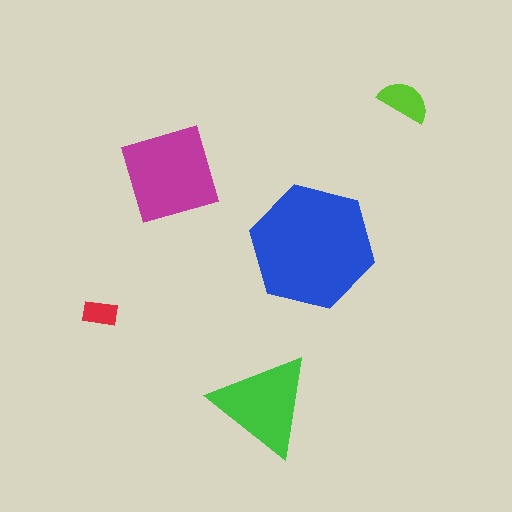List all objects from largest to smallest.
The blue hexagon, the magenta diamond, the green triangle, the lime semicircle, the red rectangle.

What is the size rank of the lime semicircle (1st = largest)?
4th.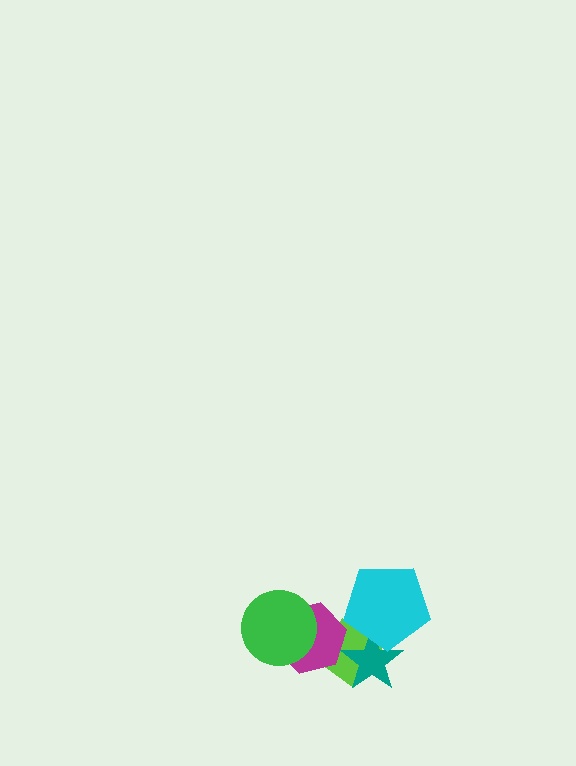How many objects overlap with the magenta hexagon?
2 objects overlap with the magenta hexagon.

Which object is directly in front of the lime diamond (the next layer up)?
The teal star is directly in front of the lime diamond.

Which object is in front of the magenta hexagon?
The green circle is in front of the magenta hexagon.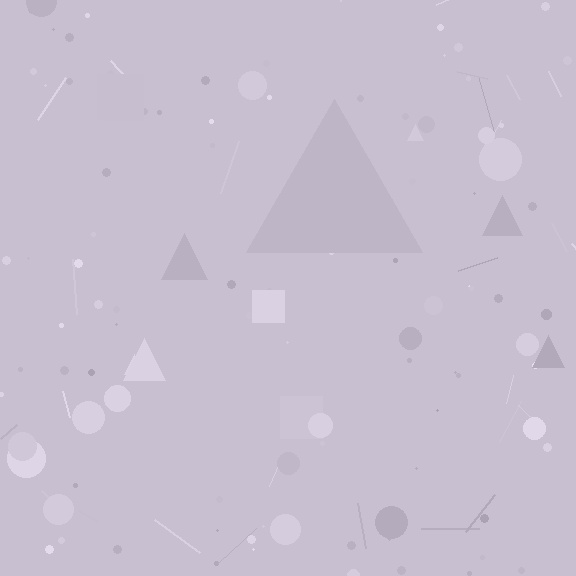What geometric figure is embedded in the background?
A triangle is embedded in the background.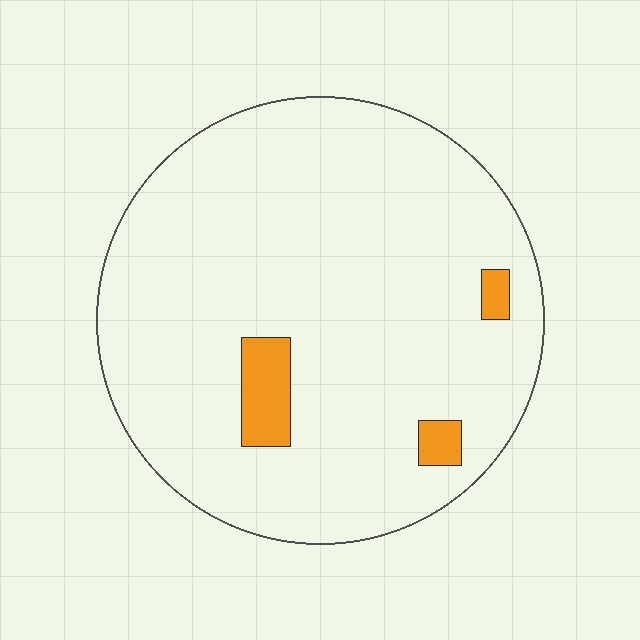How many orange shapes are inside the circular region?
3.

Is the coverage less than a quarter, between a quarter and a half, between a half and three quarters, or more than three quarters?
Less than a quarter.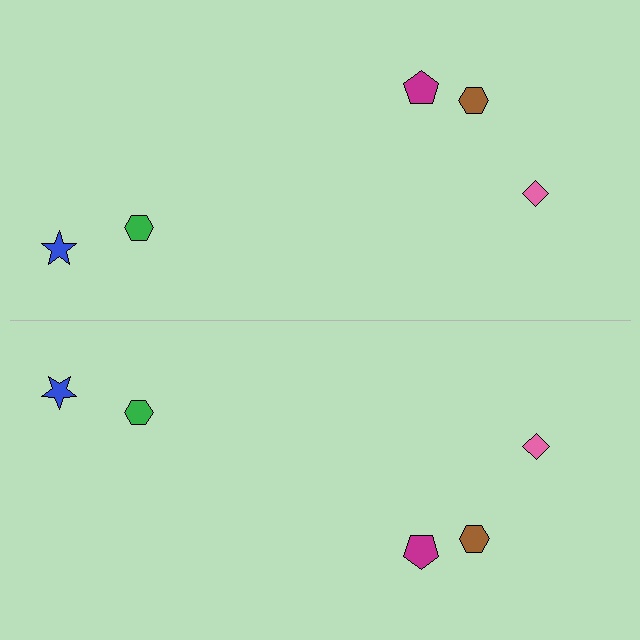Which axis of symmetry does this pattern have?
The pattern has a horizontal axis of symmetry running through the center of the image.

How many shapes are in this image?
There are 10 shapes in this image.